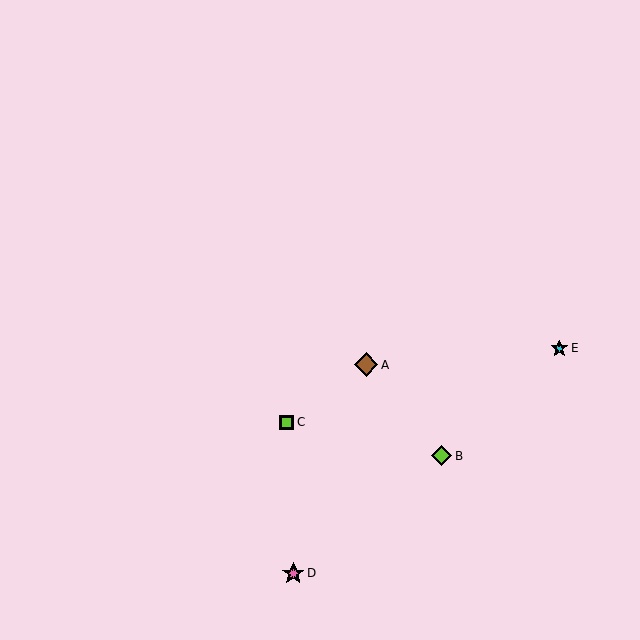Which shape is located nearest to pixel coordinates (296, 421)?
The lime square (labeled C) at (286, 422) is nearest to that location.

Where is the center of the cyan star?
The center of the cyan star is at (559, 348).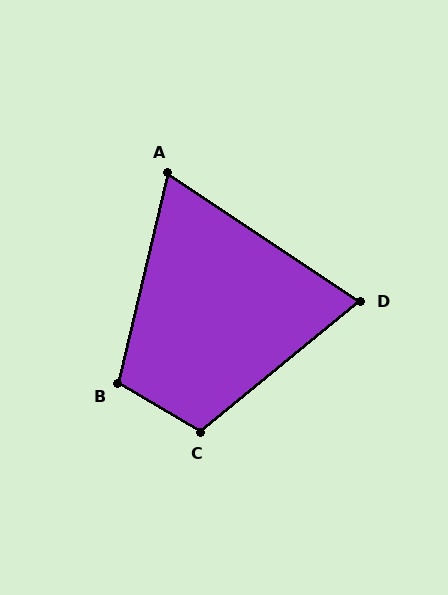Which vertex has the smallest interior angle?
A, at approximately 70 degrees.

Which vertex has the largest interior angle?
C, at approximately 110 degrees.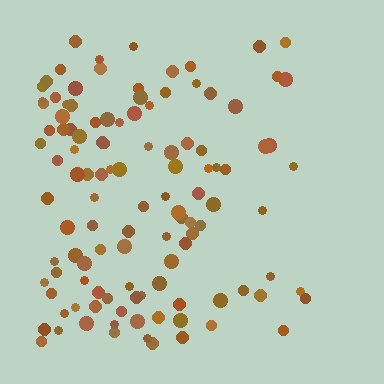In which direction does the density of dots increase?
From right to left, with the left side densest.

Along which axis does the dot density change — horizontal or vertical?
Horizontal.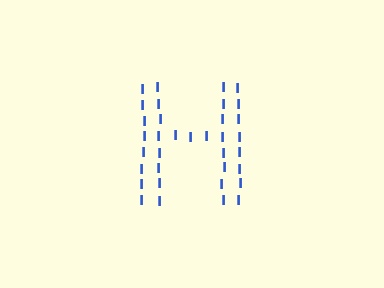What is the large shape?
The large shape is the letter H.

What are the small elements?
The small elements are letter I's.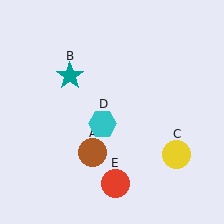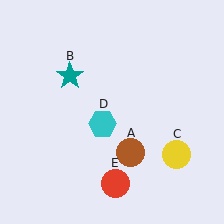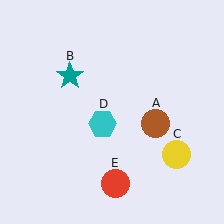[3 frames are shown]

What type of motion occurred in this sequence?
The brown circle (object A) rotated counterclockwise around the center of the scene.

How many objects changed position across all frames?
1 object changed position: brown circle (object A).